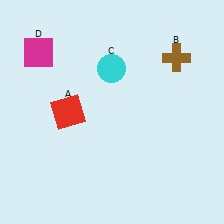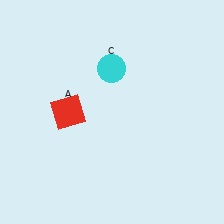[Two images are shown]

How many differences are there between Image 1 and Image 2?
There are 2 differences between the two images.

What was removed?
The magenta square (D), the brown cross (B) were removed in Image 2.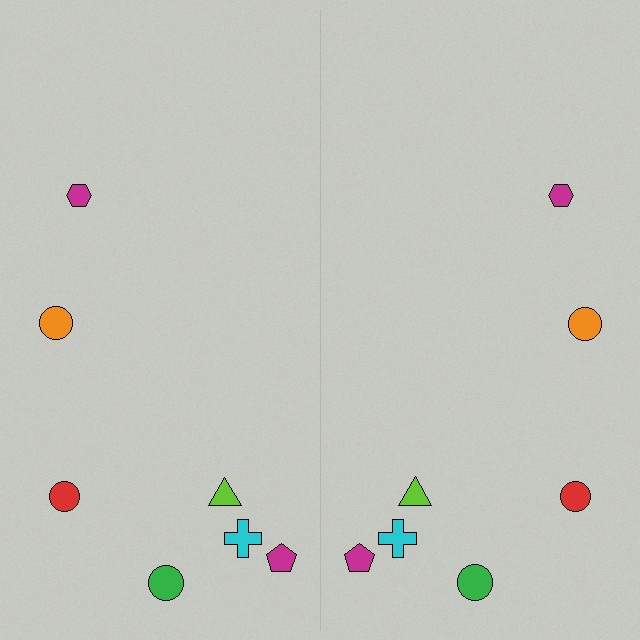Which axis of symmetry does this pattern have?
The pattern has a vertical axis of symmetry running through the center of the image.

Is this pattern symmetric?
Yes, this pattern has bilateral (reflection) symmetry.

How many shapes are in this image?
There are 14 shapes in this image.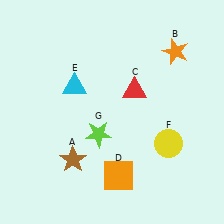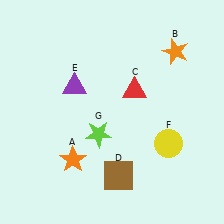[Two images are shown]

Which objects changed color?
A changed from brown to orange. D changed from orange to brown. E changed from cyan to purple.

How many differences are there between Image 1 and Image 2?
There are 3 differences between the two images.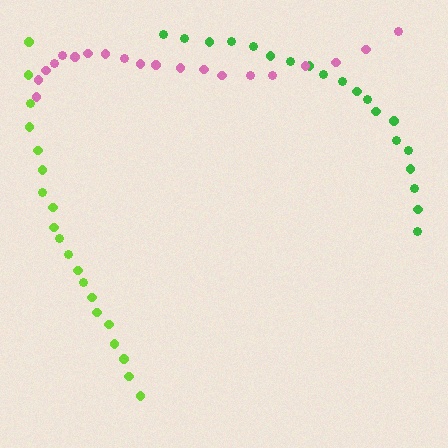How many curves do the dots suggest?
There are 3 distinct paths.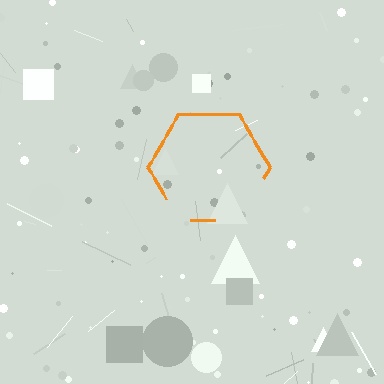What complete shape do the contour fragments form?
The contour fragments form a hexagon.